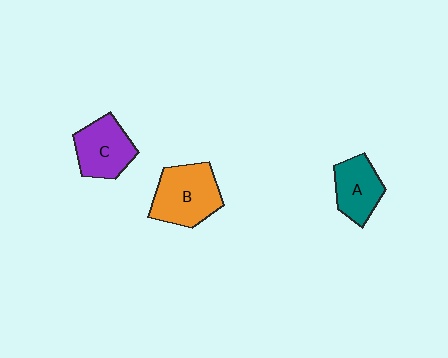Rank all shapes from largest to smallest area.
From largest to smallest: B (orange), C (purple), A (teal).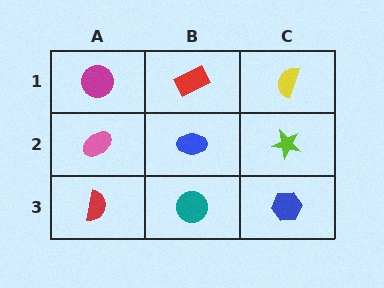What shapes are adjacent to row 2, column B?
A red rectangle (row 1, column B), a teal circle (row 3, column B), a pink ellipse (row 2, column A), a lime star (row 2, column C).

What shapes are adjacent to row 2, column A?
A magenta circle (row 1, column A), a red semicircle (row 3, column A), a blue ellipse (row 2, column B).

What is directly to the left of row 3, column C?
A teal circle.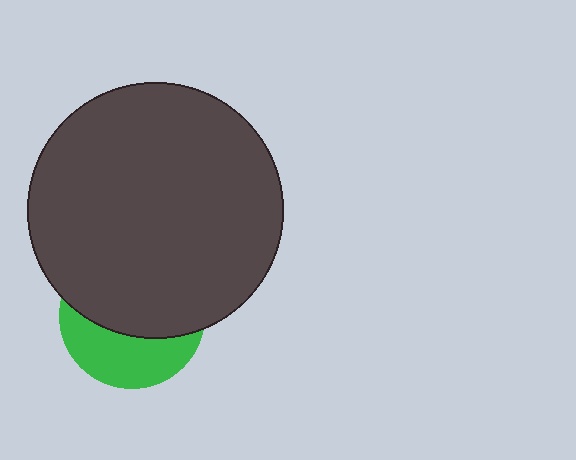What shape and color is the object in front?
The object in front is a dark gray circle.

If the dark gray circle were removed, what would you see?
You would see the complete green circle.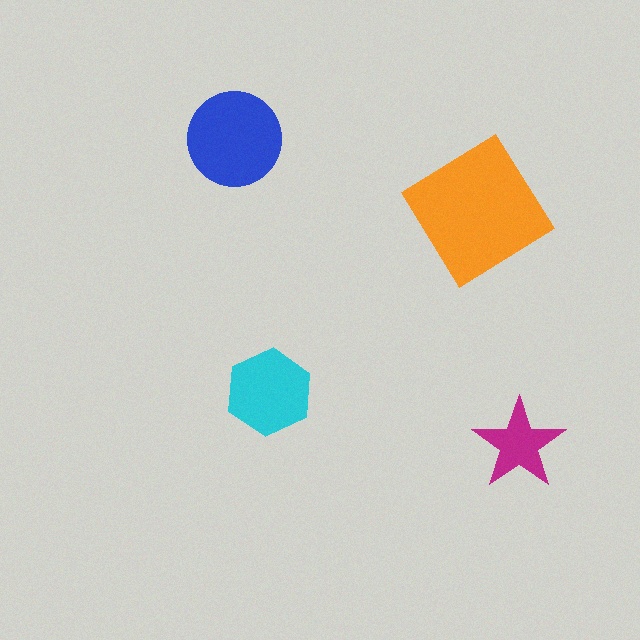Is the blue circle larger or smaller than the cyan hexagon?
Larger.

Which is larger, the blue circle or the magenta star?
The blue circle.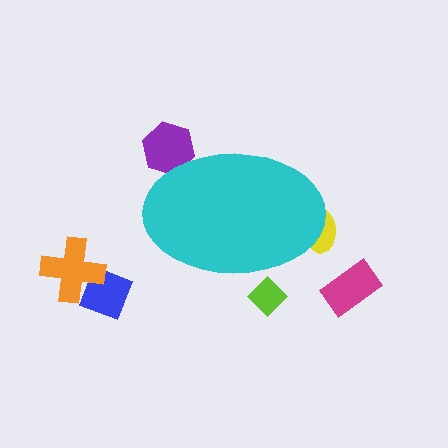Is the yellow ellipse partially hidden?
Yes, the yellow ellipse is partially hidden behind the cyan ellipse.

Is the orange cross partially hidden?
No, the orange cross is fully visible.